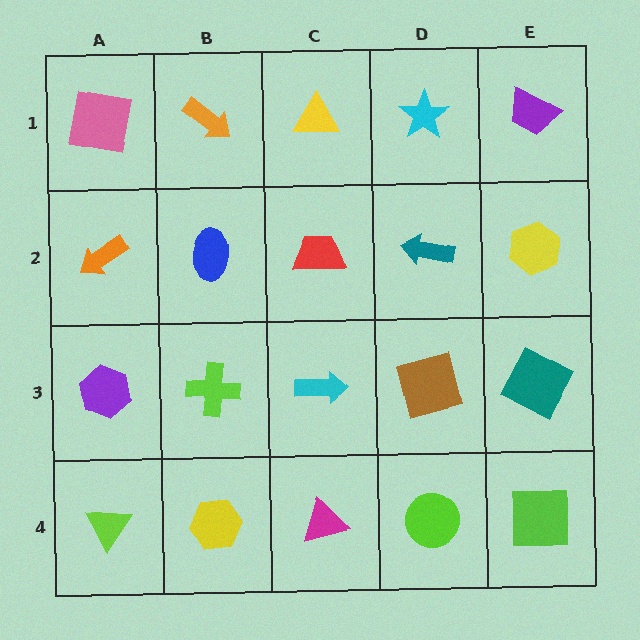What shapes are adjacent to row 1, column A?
An orange arrow (row 2, column A), an orange arrow (row 1, column B).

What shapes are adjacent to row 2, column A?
A pink square (row 1, column A), a purple hexagon (row 3, column A), a blue ellipse (row 2, column B).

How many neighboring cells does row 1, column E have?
2.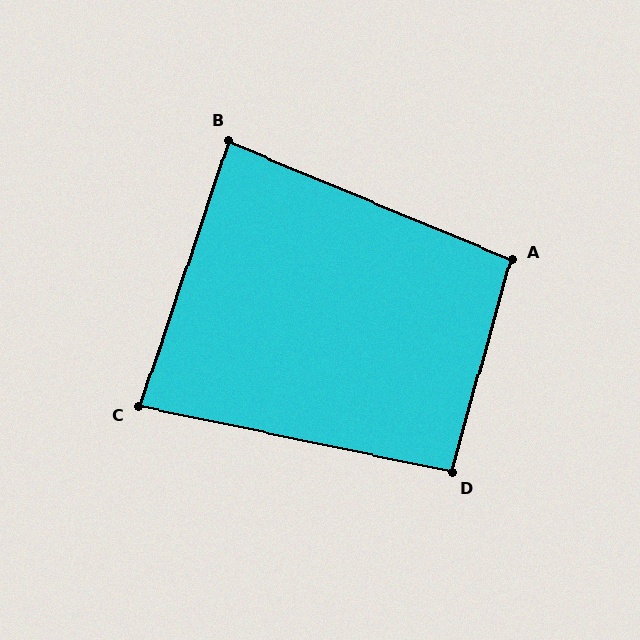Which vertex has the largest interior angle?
A, at approximately 97 degrees.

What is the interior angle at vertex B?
Approximately 86 degrees (approximately right).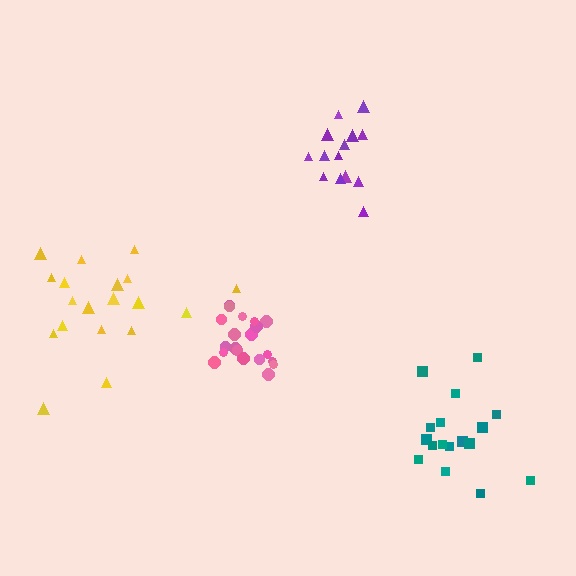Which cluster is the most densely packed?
Pink.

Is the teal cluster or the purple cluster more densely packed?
Teal.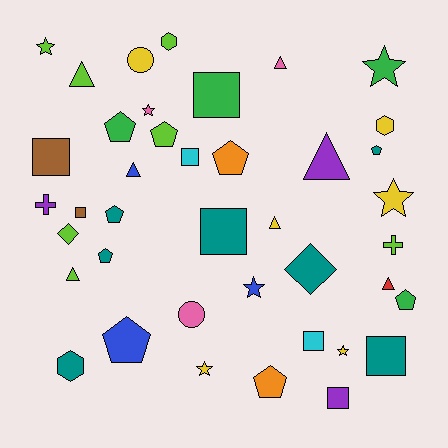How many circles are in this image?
There are 2 circles.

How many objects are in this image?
There are 40 objects.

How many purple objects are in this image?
There are 3 purple objects.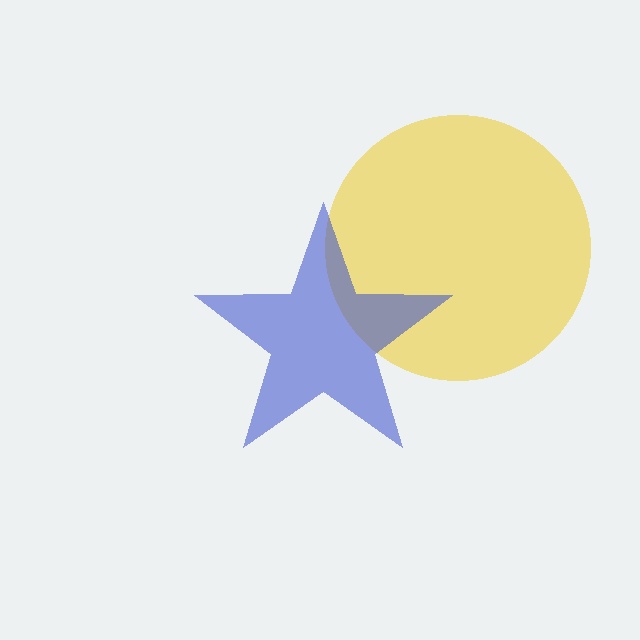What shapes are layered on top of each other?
The layered shapes are: a yellow circle, a blue star.